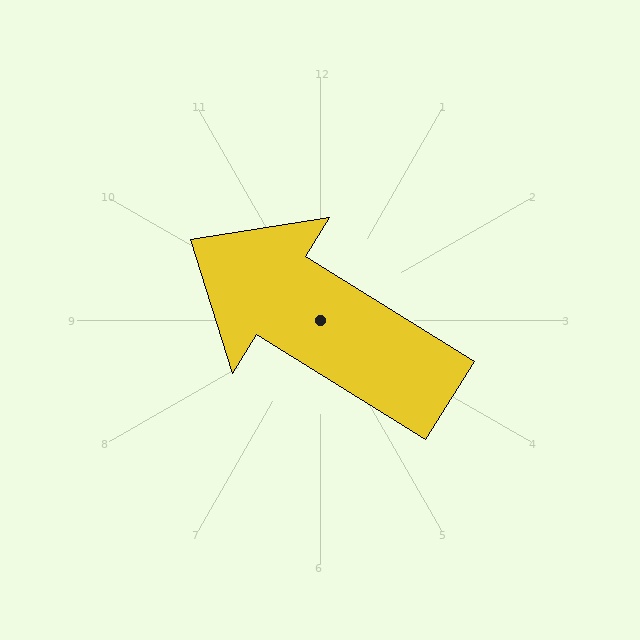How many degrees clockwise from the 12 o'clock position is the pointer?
Approximately 302 degrees.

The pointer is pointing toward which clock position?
Roughly 10 o'clock.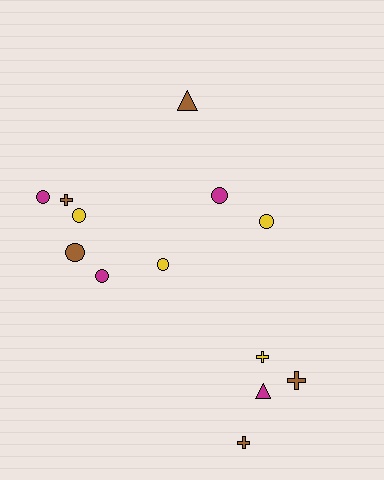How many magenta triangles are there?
There is 1 magenta triangle.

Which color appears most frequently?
Brown, with 5 objects.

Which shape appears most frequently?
Circle, with 7 objects.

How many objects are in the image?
There are 13 objects.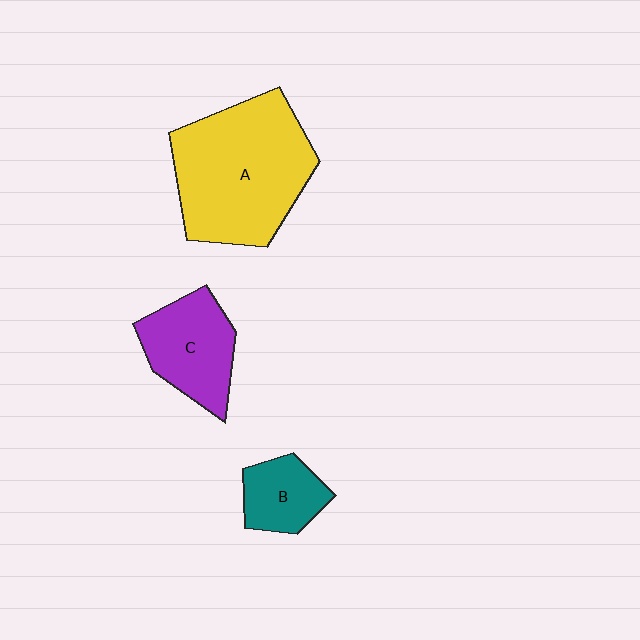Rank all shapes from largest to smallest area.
From largest to smallest: A (yellow), C (purple), B (teal).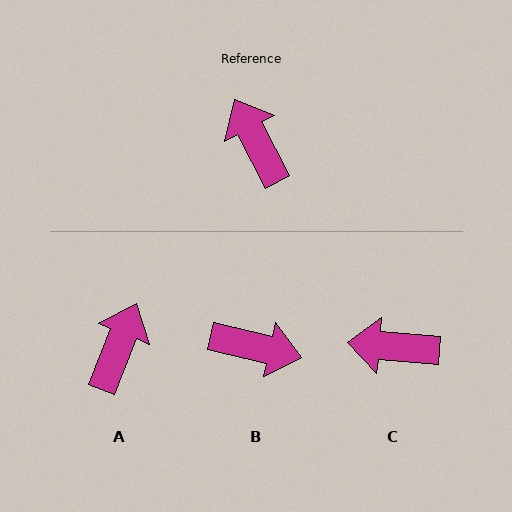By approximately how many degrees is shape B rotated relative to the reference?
Approximately 131 degrees clockwise.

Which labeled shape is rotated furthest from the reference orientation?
B, about 131 degrees away.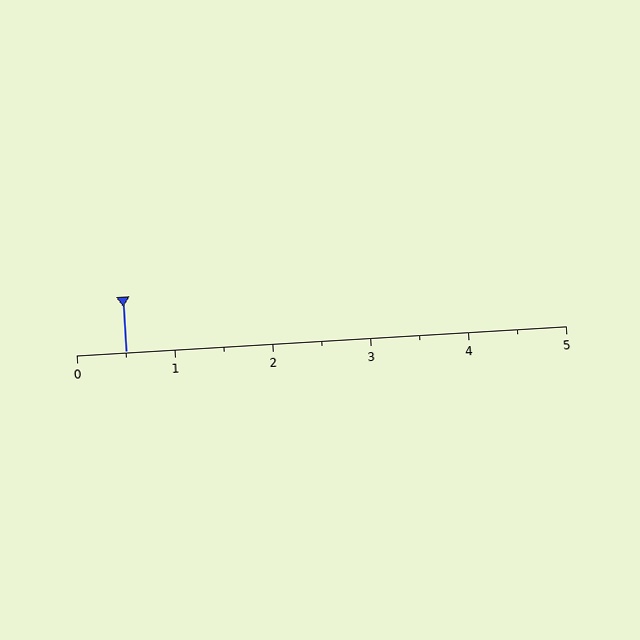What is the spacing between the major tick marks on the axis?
The major ticks are spaced 1 apart.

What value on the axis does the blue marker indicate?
The marker indicates approximately 0.5.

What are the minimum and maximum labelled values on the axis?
The axis runs from 0 to 5.